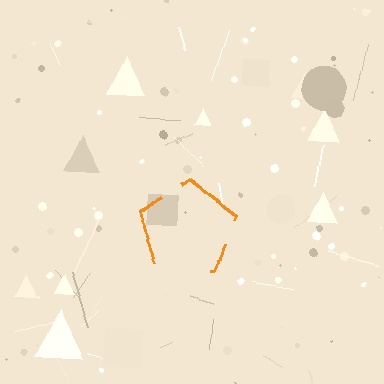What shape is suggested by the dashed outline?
The dashed outline suggests a pentagon.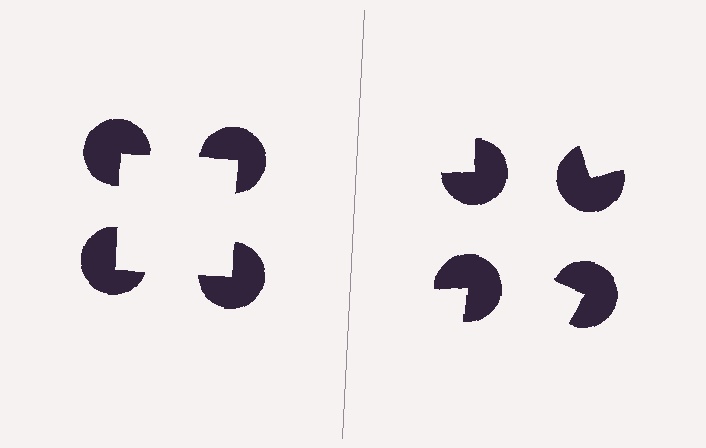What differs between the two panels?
The pac-man discs are positioned identically on both sides; only the wedge orientations differ. On the left they align to a square; on the right they are misaligned.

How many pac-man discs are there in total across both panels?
8 — 4 on each side.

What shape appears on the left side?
An illusory square.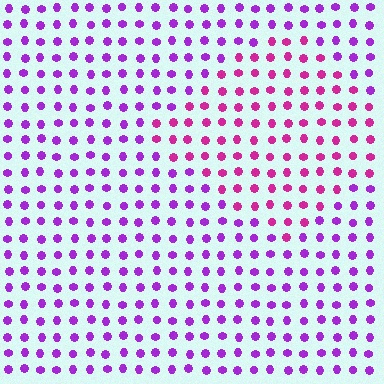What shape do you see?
I see a diamond.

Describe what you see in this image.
The image is filled with small purple elements in a uniform arrangement. A diamond-shaped region is visible where the elements are tinted to a slightly different hue, forming a subtle color boundary.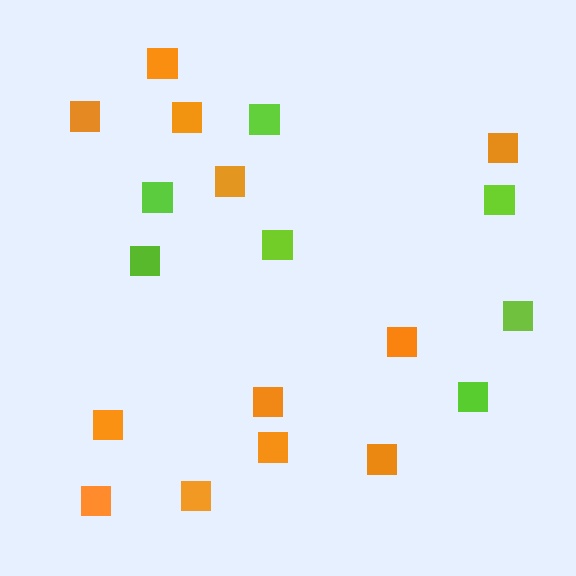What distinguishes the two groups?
There are 2 groups: one group of lime squares (7) and one group of orange squares (12).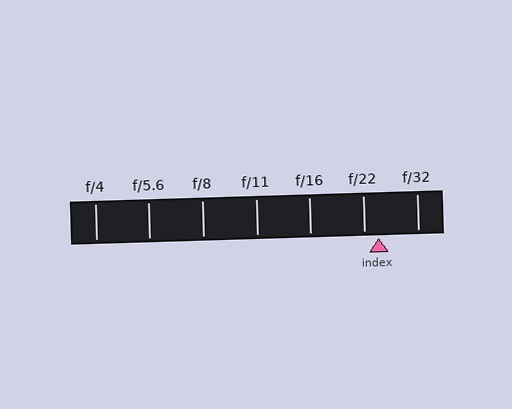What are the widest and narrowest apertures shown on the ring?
The widest aperture shown is f/4 and the narrowest is f/32.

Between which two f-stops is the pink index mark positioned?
The index mark is between f/22 and f/32.